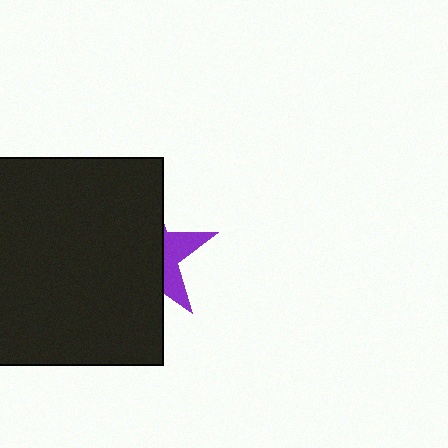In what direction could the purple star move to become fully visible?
The purple star could move right. That would shift it out from behind the black square entirely.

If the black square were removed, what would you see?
You would see the complete purple star.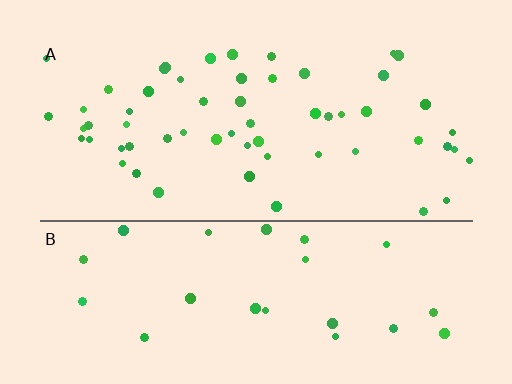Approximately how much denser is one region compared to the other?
Approximately 2.1× — region A over region B.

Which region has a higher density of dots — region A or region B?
A (the top).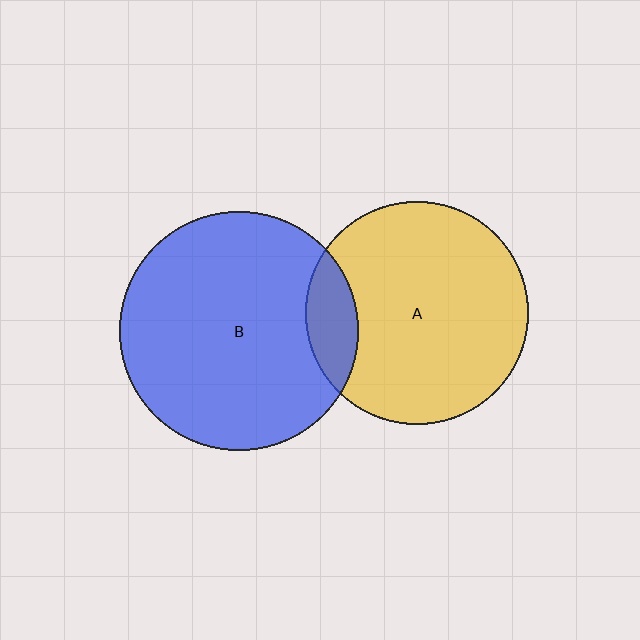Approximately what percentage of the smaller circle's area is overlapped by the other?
Approximately 15%.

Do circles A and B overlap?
Yes.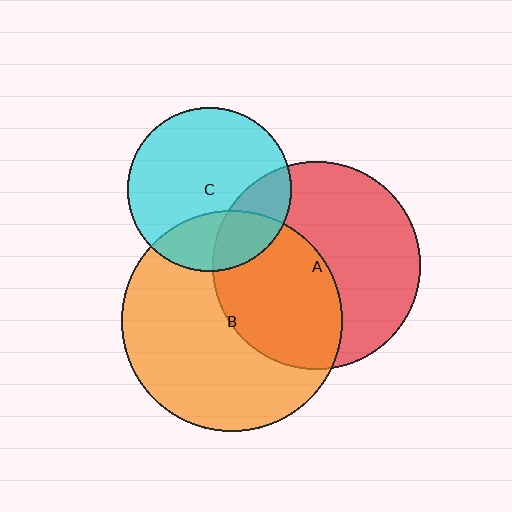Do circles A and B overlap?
Yes.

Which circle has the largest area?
Circle B (orange).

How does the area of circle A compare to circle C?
Approximately 1.6 times.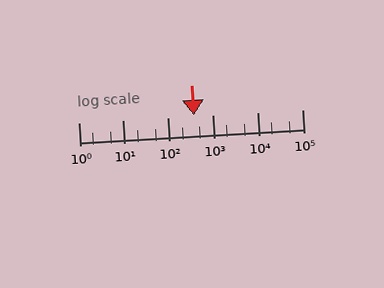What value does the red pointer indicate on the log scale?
The pointer indicates approximately 380.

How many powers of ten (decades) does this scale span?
The scale spans 5 decades, from 1 to 100000.